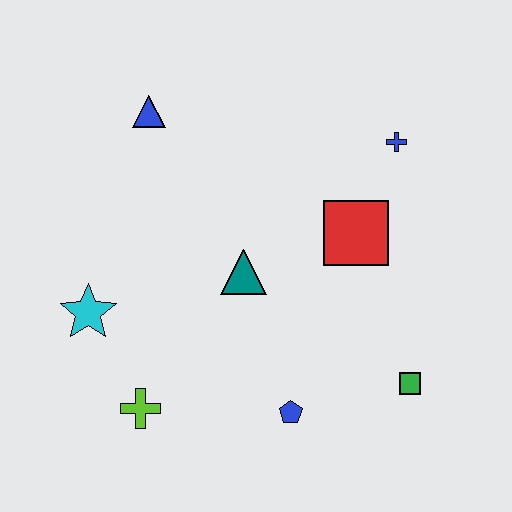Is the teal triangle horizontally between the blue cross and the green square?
No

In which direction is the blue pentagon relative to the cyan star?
The blue pentagon is to the right of the cyan star.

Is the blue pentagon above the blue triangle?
No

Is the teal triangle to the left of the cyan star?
No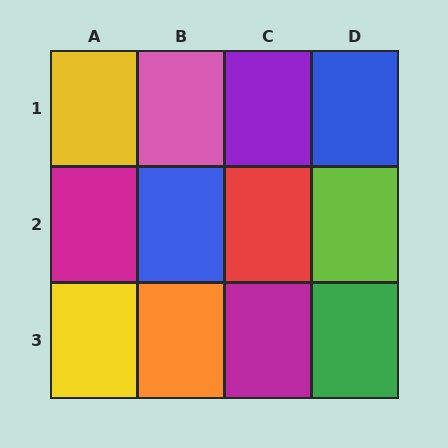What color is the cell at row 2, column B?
Blue.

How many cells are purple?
1 cell is purple.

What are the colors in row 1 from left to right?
Yellow, pink, purple, blue.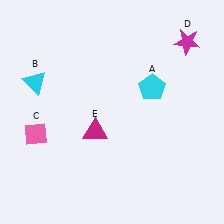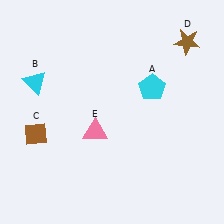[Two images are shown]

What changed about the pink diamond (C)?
In Image 1, C is pink. In Image 2, it changed to brown.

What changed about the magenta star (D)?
In Image 1, D is magenta. In Image 2, it changed to brown.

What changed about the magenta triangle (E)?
In Image 1, E is magenta. In Image 2, it changed to pink.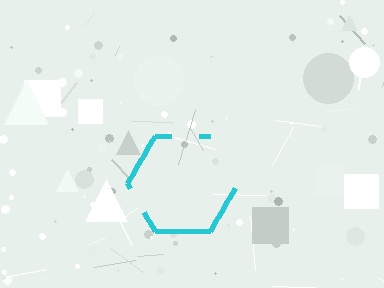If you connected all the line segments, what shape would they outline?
They would outline a hexagon.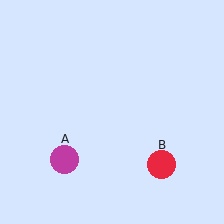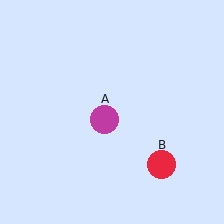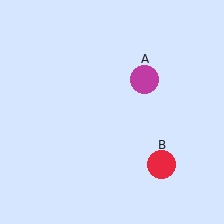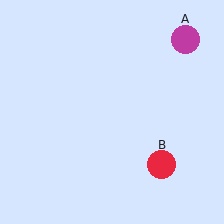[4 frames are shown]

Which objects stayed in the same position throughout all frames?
Red circle (object B) remained stationary.